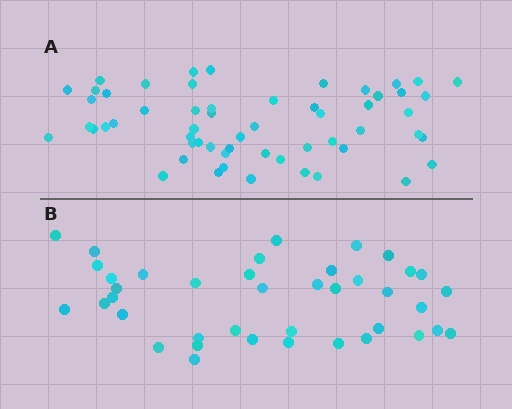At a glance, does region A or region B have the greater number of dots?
Region A (the top region) has more dots.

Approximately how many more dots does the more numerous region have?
Region A has approximately 15 more dots than region B.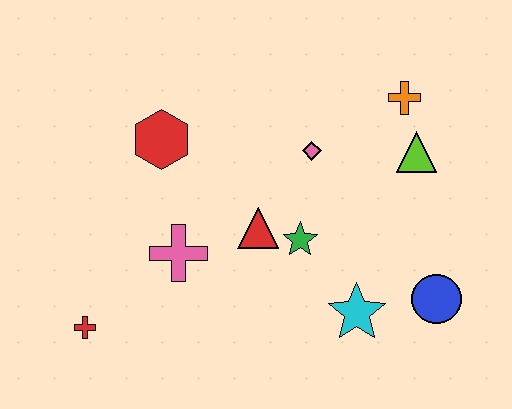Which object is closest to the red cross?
The pink cross is closest to the red cross.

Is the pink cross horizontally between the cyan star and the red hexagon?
Yes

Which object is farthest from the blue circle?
The red cross is farthest from the blue circle.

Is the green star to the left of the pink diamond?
Yes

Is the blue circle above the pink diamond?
No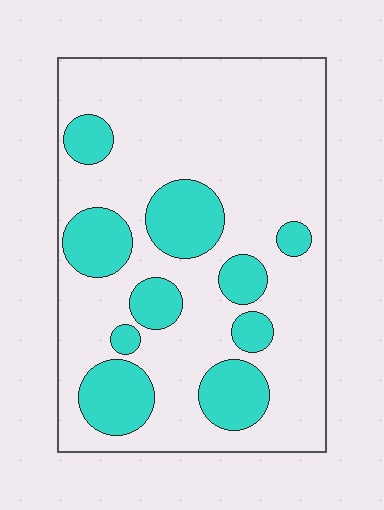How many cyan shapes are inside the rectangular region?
10.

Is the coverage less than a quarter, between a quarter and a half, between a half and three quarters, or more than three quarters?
Between a quarter and a half.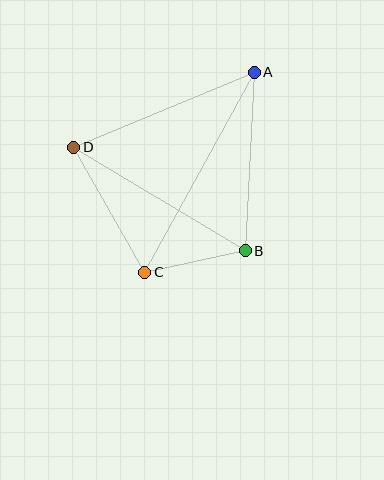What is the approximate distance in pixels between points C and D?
The distance between C and D is approximately 144 pixels.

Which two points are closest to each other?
Points B and C are closest to each other.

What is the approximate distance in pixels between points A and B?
The distance between A and B is approximately 179 pixels.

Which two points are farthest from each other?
Points A and C are farthest from each other.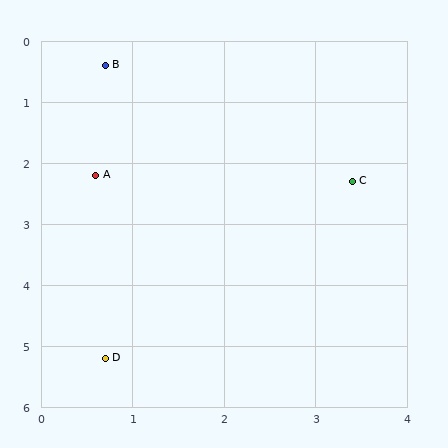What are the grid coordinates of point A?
Point A is at approximately (0.6, 2.2).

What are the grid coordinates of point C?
Point C is at approximately (3.4, 2.3).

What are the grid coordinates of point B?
Point B is at approximately (0.7, 0.4).